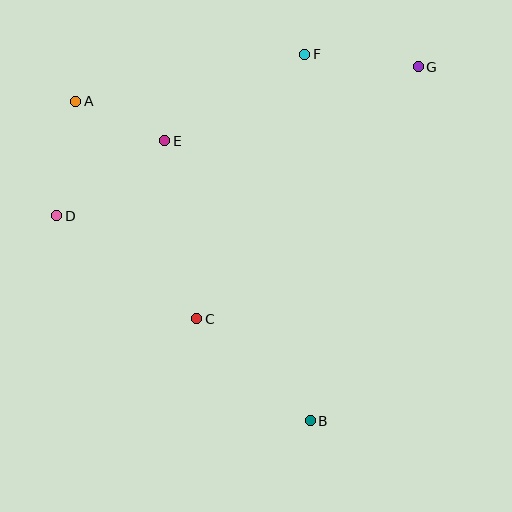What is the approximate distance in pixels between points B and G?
The distance between B and G is approximately 370 pixels.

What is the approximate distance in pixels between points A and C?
The distance between A and C is approximately 249 pixels.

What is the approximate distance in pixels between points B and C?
The distance between B and C is approximately 153 pixels.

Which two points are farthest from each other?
Points A and B are farthest from each other.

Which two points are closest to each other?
Points A and E are closest to each other.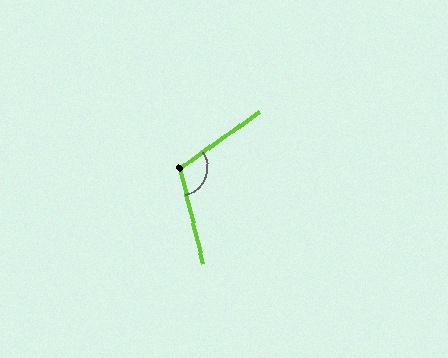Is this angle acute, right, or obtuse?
It is obtuse.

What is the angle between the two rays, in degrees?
Approximately 112 degrees.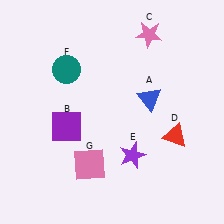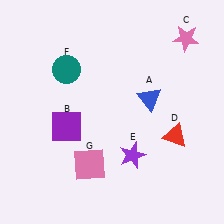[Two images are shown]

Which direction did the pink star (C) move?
The pink star (C) moved right.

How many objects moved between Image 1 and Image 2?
1 object moved between the two images.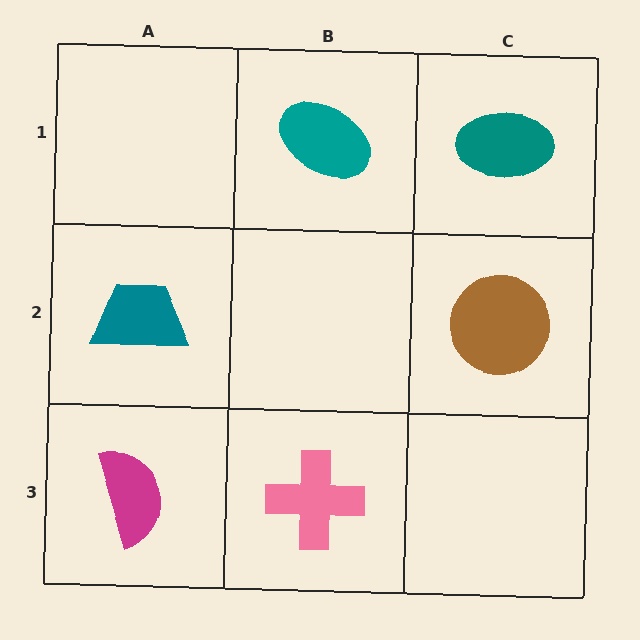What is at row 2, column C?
A brown circle.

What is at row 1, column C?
A teal ellipse.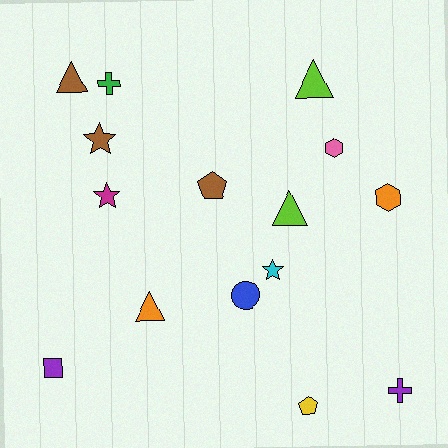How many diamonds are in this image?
There are no diamonds.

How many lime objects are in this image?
There are 2 lime objects.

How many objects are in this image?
There are 15 objects.